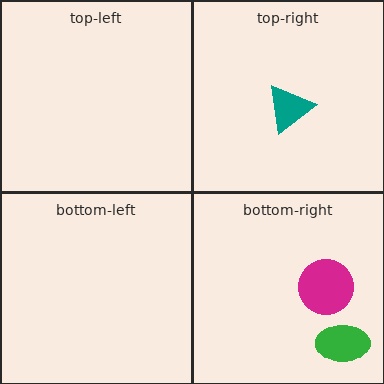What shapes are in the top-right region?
The teal triangle.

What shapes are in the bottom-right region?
The magenta circle, the green ellipse.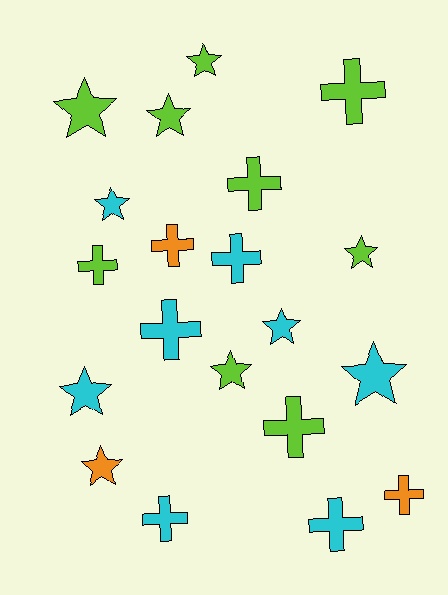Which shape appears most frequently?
Star, with 10 objects.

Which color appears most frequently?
Lime, with 9 objects.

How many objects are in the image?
There are 20 objects.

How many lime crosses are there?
There are 4 lime crosses.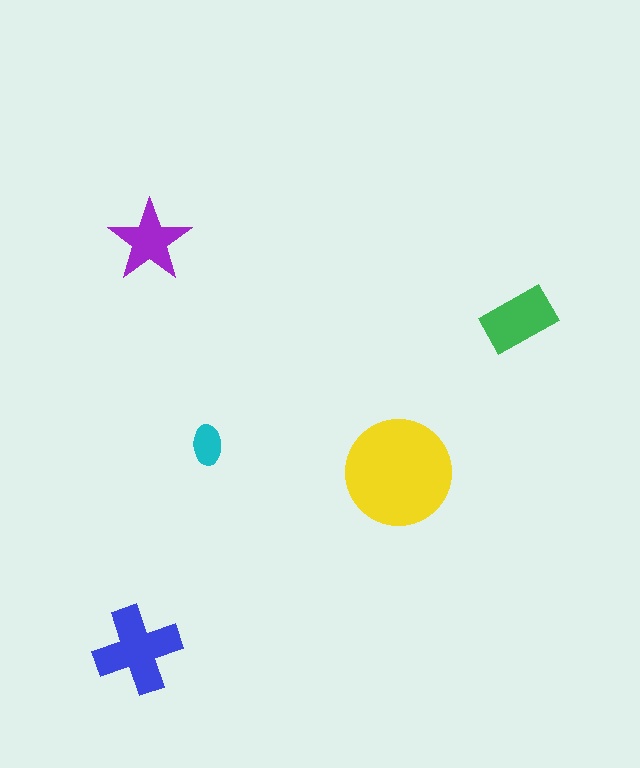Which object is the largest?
The yellow circle.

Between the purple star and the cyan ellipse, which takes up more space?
The purple star.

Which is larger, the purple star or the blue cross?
The blue cross.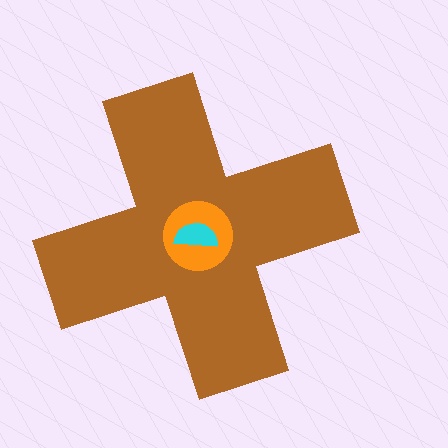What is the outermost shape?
The brown cross.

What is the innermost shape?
The cyan semicircle.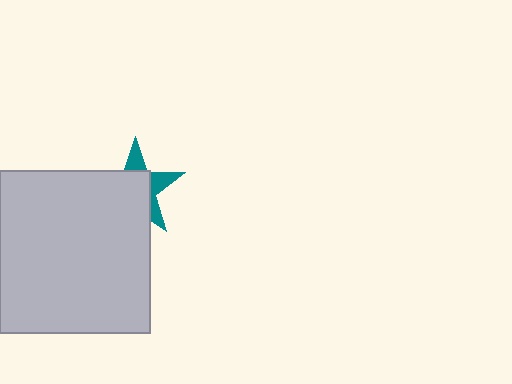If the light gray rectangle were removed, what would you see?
You would see the complete teal star.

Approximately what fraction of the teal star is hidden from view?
Roughly 66% of the teal star is hidden behind the light gray rectangle.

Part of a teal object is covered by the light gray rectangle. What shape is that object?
It is a star.